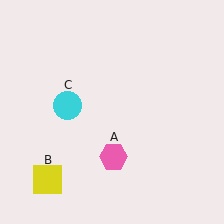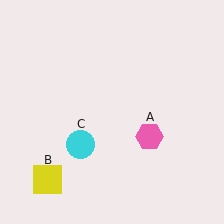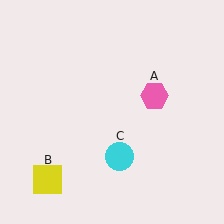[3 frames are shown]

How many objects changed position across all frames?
2 objects changed position: pink hexagon (object A), cyan circle (object C).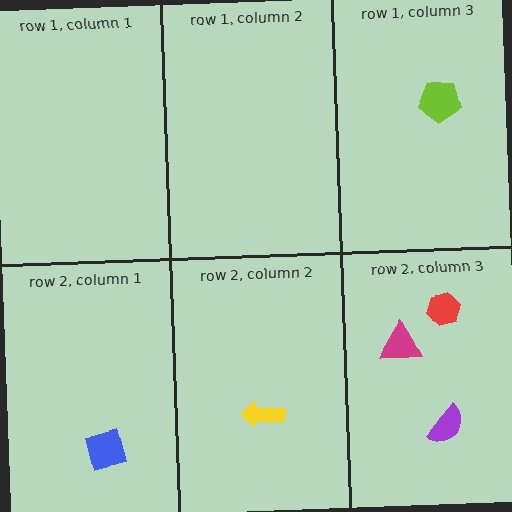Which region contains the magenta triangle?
The row 2, column 3 region.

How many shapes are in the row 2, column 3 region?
3.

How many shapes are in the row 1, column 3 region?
1.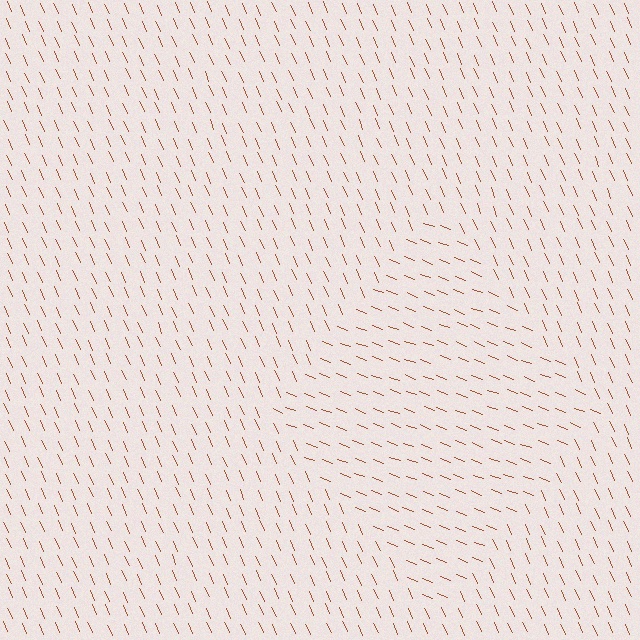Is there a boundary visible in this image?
Yes, there is a texture boundary formed by a change in line orientation.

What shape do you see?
I see a diamond.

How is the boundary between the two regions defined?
The boundary is defined purely by a change in line orientation (approximately 45 degrees difference). All lines are the same color and thickness.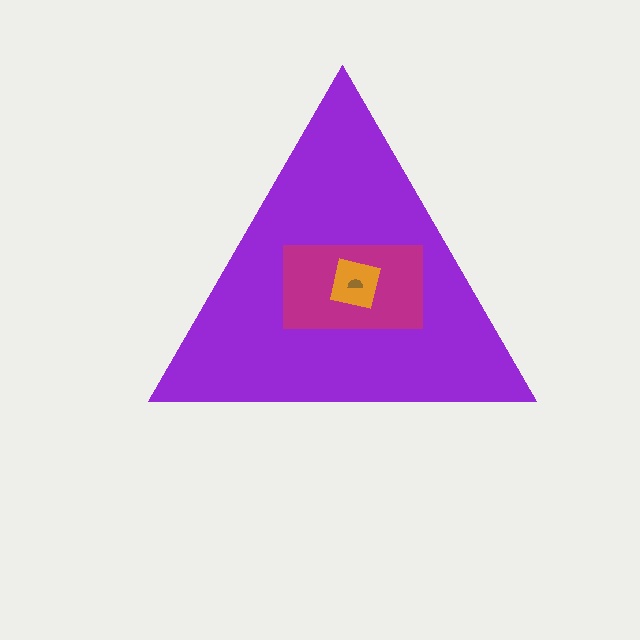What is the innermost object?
The brown semicircle.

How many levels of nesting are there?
4.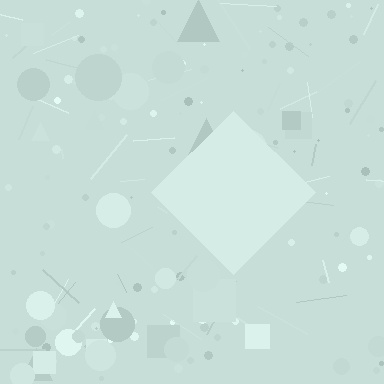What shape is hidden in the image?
A diamond is hidden in the image.